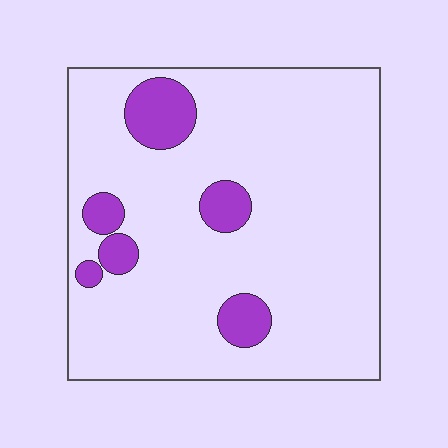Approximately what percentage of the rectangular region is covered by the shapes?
Approximately 10%.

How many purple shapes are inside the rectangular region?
6.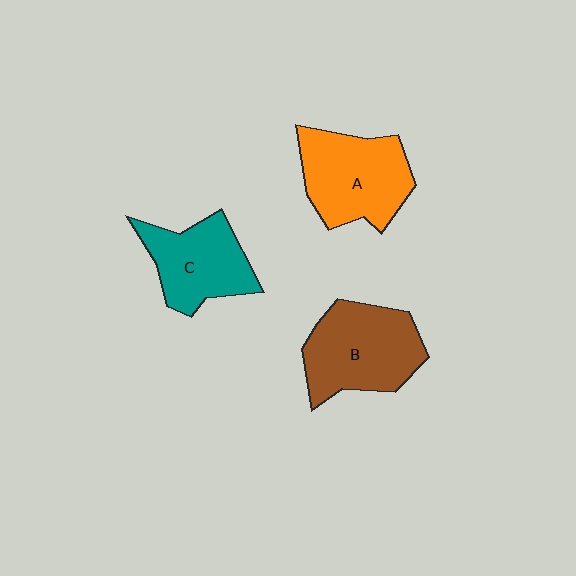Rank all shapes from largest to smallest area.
From largest to smallest: B (brown), A (orange), C (teal).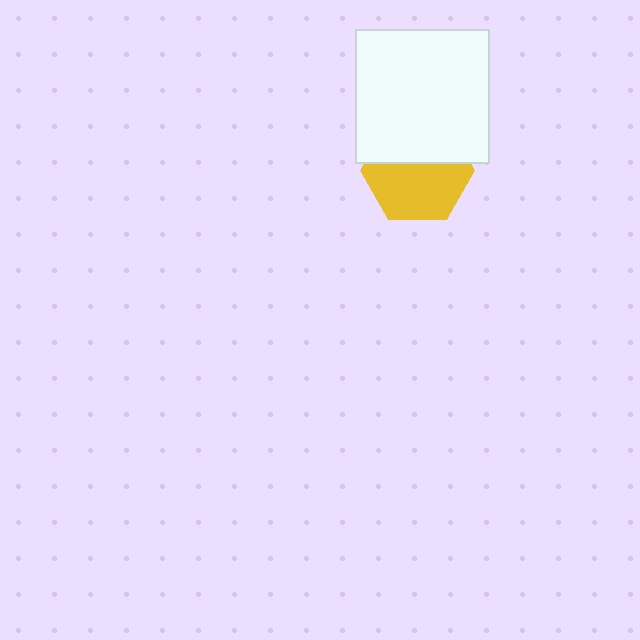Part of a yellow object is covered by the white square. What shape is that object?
It is a hexagon.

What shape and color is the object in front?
The object in front is a white square.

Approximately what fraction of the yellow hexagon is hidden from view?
Roughly 41% of the yellow hexagon is hidden behind the white square.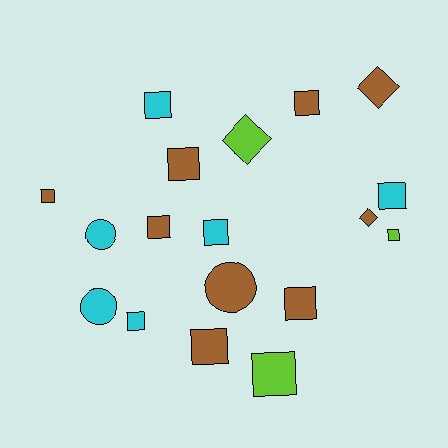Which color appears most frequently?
Brown, with 9 objects.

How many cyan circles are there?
There are 2 cyan circles.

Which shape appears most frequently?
Square, with 12 objects.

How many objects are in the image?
There are 18 objects.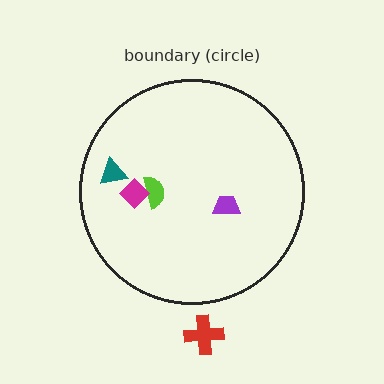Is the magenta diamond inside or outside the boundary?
Inside.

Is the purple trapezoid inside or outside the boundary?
Inside.